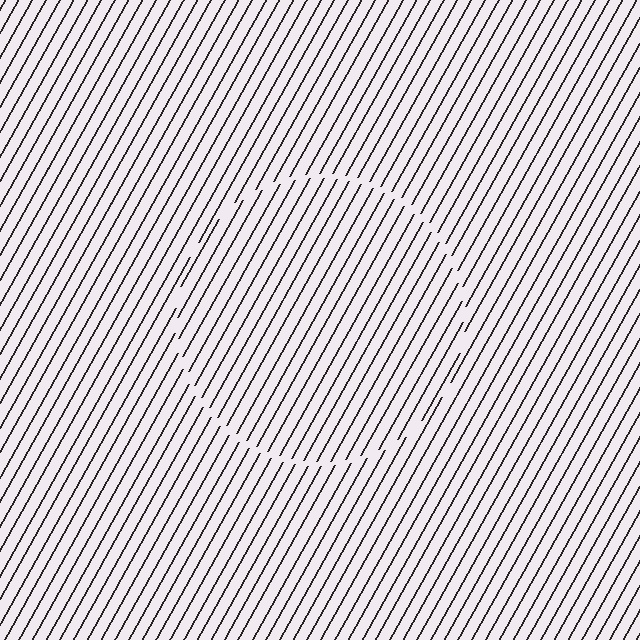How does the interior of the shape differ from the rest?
The interior of the shape contains the same grating, shifted by half a period — the contour is defined by the phase discontinuity where line-ends from the inner and outer gratings abut.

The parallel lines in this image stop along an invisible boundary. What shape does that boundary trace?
An illusory circle. The interior of the shape contains the same grating, shifted by half a period — the contour is defined by the phase discontinuity where line-ends from the inner and outer gratings abut.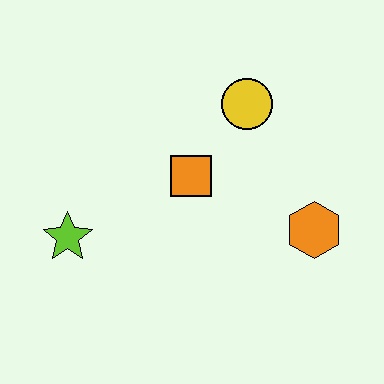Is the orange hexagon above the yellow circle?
No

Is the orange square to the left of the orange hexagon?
Yes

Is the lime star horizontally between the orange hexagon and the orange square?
No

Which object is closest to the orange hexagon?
The orange square is closest to the orange hexagon.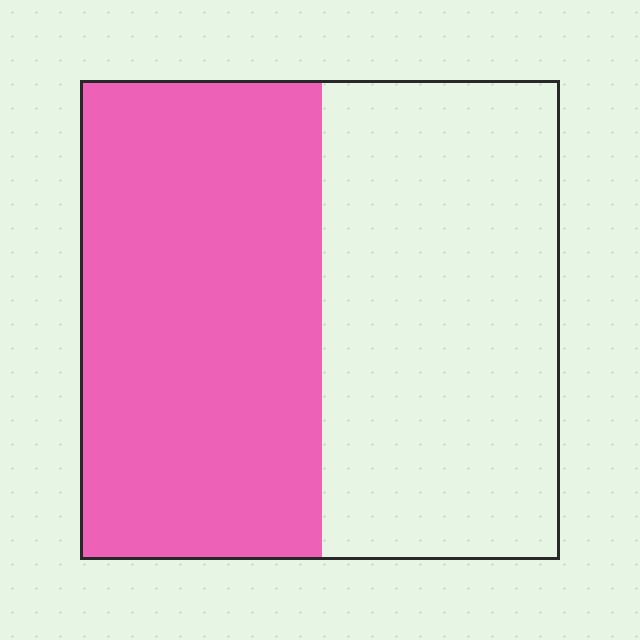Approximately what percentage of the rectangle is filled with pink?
Approximately 50%.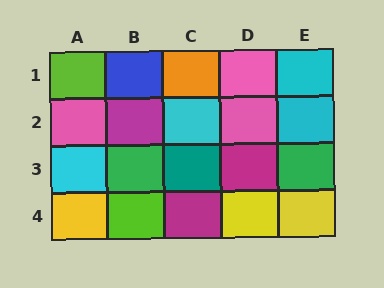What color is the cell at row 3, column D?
Magenta.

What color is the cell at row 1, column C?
Orange.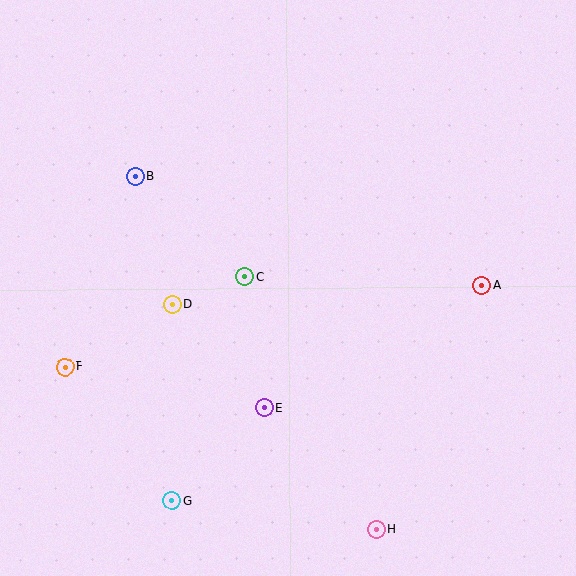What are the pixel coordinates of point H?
Point H is at (376, 530).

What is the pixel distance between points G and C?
The distance between G and C is 235 pixels.